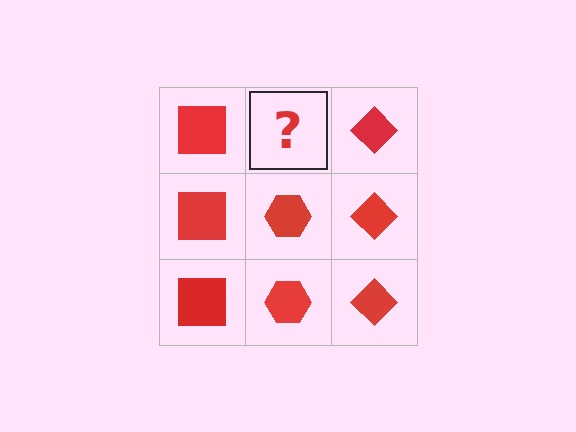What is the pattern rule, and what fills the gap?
The rule is that each column has a consistent shape. The gap should be filled with a red hexagon.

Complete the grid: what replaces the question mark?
The question mark should be replaced with a red hexagon.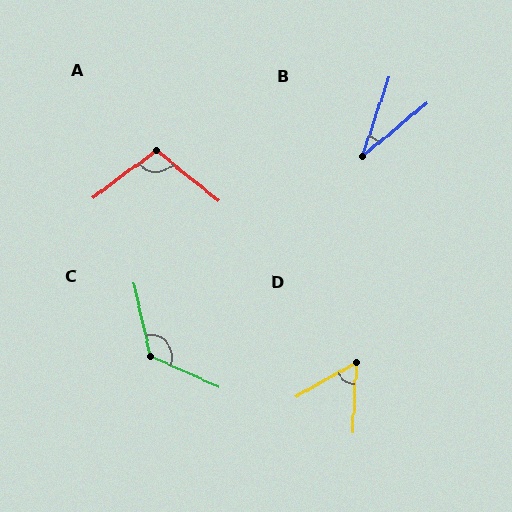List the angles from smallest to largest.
B (32°), D (57°), A (104°), C (127°).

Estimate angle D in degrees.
Approximately 57 degrees.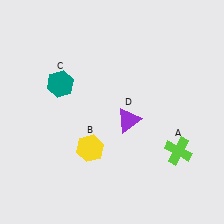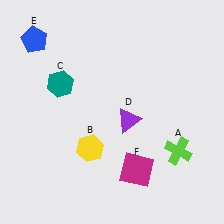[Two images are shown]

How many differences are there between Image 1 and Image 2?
There are 2 differences between the two images.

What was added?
A blue pentagon (E), a magenta square (F) were added in Image 2.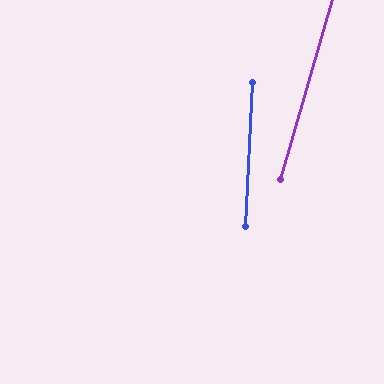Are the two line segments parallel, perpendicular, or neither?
Neither parallel nor perpendicular — they differ by about 13°.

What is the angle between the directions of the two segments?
Approximately 13 degrees.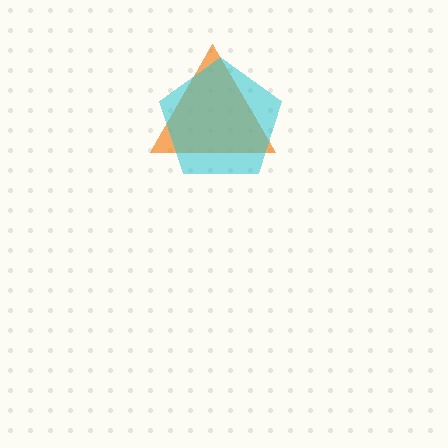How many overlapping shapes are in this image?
There are 2 overlapping shapes in the image.